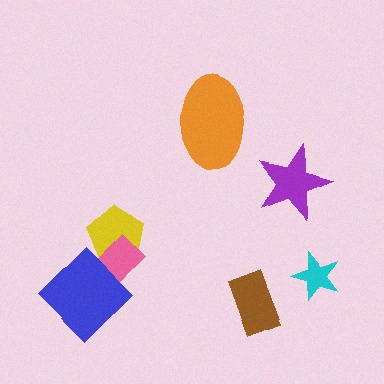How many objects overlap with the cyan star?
0 objects overlap with the cyan star.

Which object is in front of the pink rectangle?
The blue diamond is in front of the pink rectangle.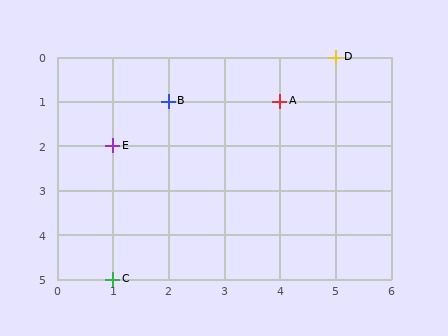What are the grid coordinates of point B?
Point B is at grid coordinates (2, 1).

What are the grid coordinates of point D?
Point D is at grid coordinates (5, 0).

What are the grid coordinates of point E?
Point E is at grid coordinates (1, 2).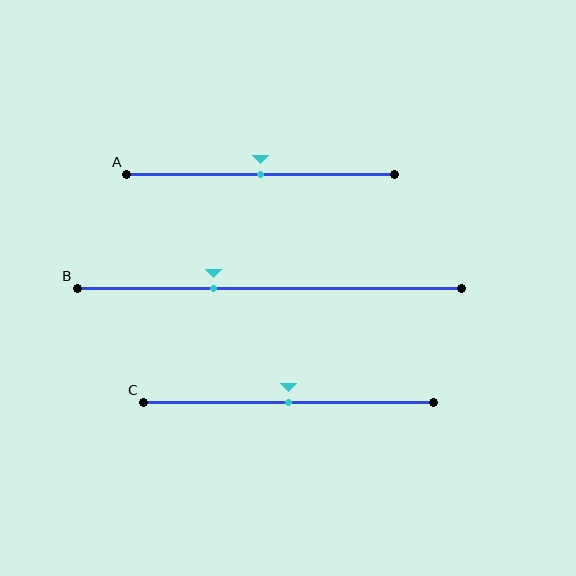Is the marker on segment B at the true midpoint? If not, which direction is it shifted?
No, the marker on segment B is shifted to the left by about 15% of the segment length.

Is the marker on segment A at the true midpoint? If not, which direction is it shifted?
Yes, the marker on segment A is at the true midpoint.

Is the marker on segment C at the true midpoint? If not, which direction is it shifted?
Yes, the marker on segment C is at the true midpoint.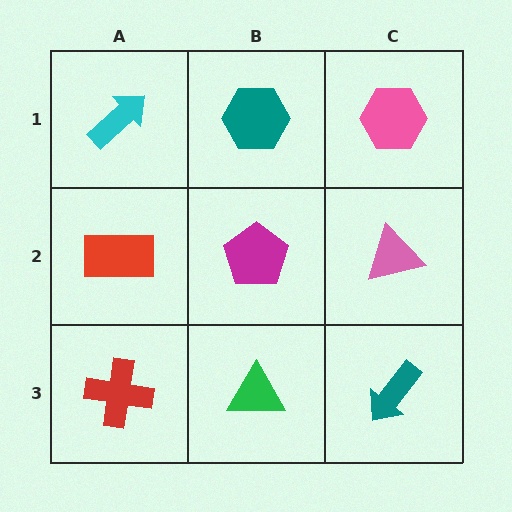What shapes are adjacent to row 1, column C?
A pink triangle (row 2, column C), a teal hexagon (row 1, column B).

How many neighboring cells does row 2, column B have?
4.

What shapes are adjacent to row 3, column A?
A red rectangle (row 2, column A), a green triangle (row 3, column B).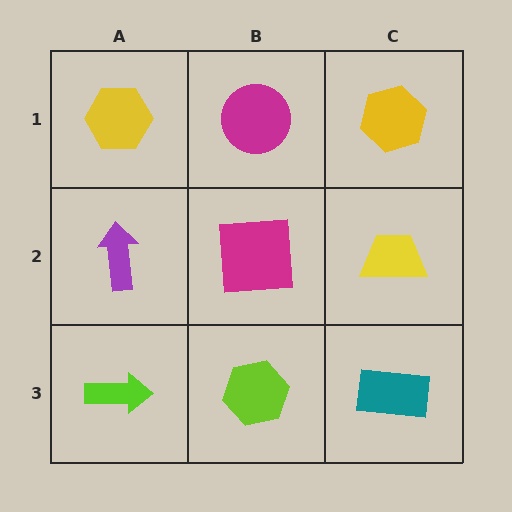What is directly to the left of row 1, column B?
A yellow hexagon.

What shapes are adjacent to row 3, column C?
A yellow trapezoid (row 2, column C), a lime hexagon (row 3, column B).